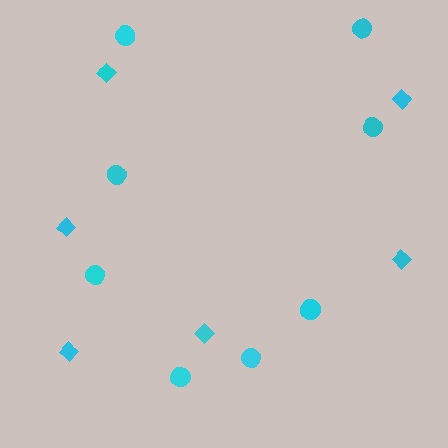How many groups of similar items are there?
There are 2 groups: one group of diamonds (6) and one group of circles (8).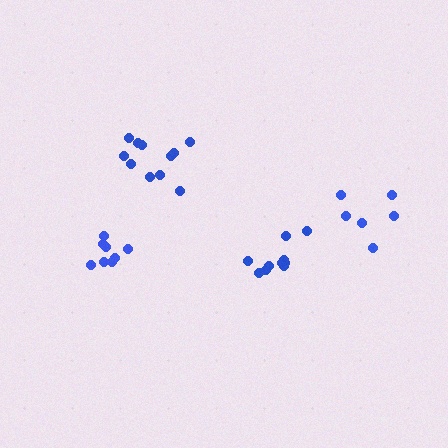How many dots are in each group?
Group 1: 8 dots, Group 2: 11 dots, Group 3: 11 dots, Group 4: 6 dots (36 total).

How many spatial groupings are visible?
There are 4 spatial groupings.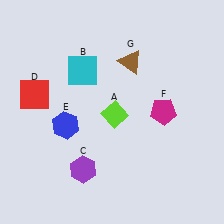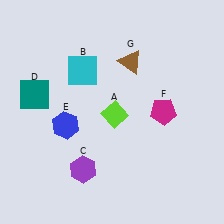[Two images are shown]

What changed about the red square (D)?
In Image 1, D is red. In Image 2, it changed to teal.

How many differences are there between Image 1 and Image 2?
There is 1 difference between the two images.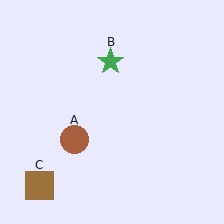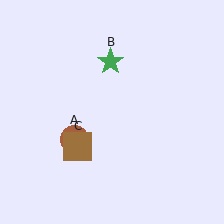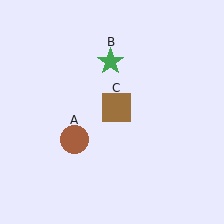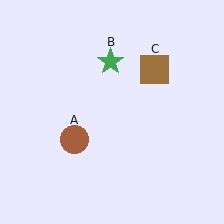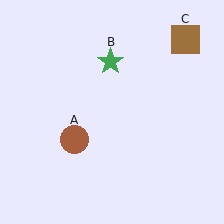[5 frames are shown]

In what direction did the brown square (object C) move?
The brown square (object C) moved up and to the right.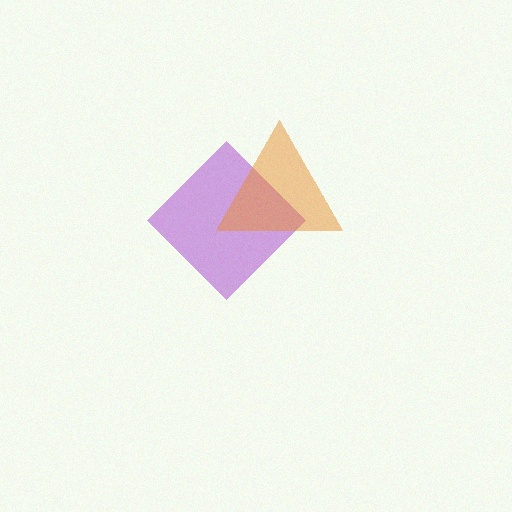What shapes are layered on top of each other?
The layered shapes are: a purple diamond, an orange triangle.